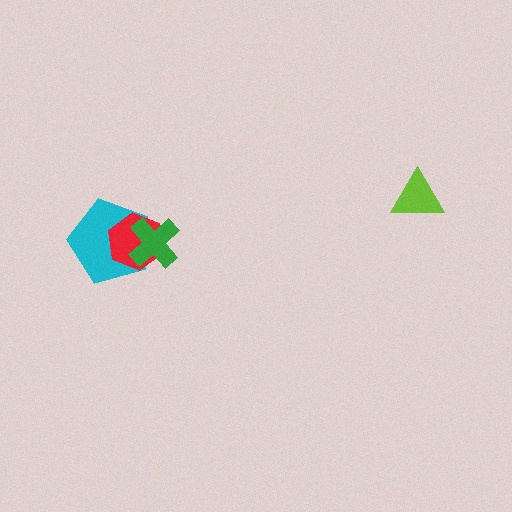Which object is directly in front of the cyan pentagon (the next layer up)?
The red hexagon is directly in front of the cyan pentagon.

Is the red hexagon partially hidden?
Yes, it is partially covered by another shape.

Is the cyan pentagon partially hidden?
Yes, it is partially covered by another shape.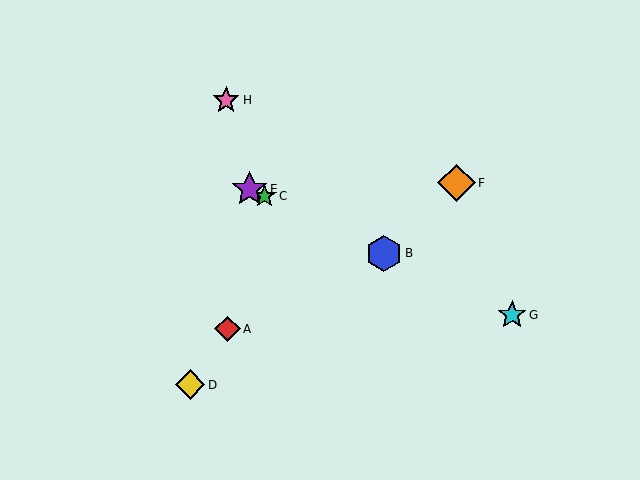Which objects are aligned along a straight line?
Objects B, C, E, G are aligned along a straight line.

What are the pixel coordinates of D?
Object D is at (190, 385).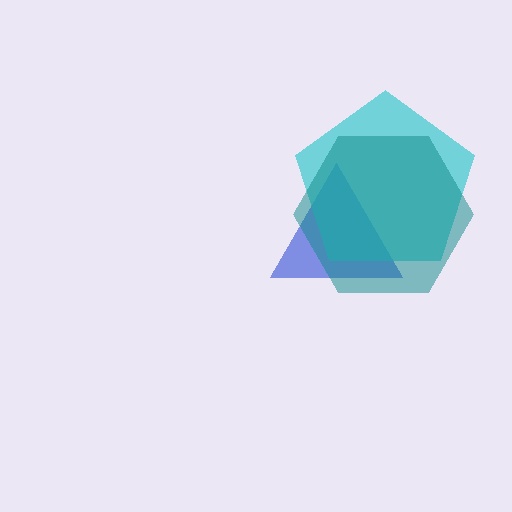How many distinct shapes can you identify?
There are 3 distinct shapes: a blue triangle, a cyan pentagon, a teal hexagon.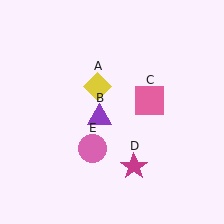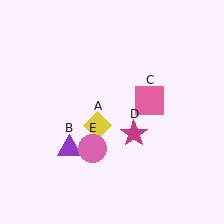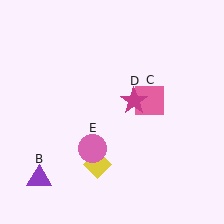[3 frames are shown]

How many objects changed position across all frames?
3 objects changed position: yellow diamond (object A), purple triangle (object B), magenta star (object D).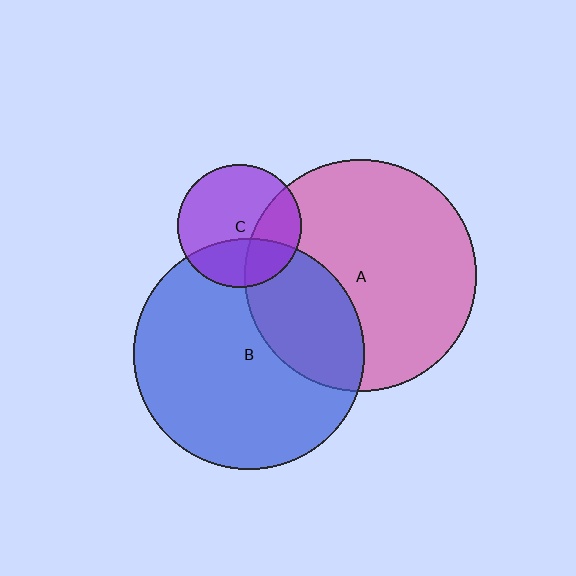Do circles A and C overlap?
Yes.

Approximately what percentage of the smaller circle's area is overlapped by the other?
Approximately 30%.